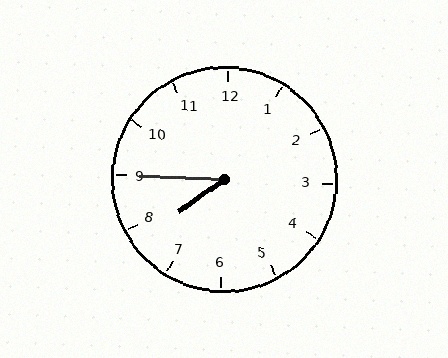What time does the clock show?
7:45.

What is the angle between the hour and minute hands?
Approximately 38 degrees.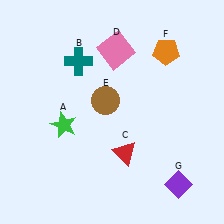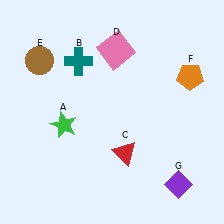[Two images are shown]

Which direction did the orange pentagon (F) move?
The orange pentagon (F) moved down.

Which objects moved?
The objects that moved are: the brown circle (E), the orange pentagon (F).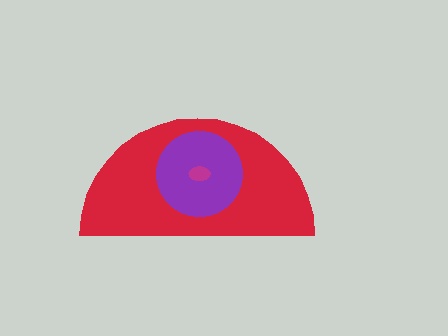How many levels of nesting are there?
3.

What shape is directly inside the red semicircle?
The purple circle.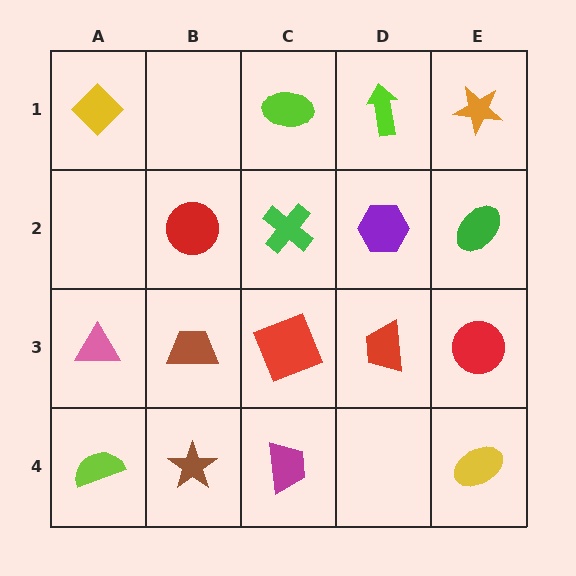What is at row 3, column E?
A red circle.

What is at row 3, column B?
A brown trapezoid.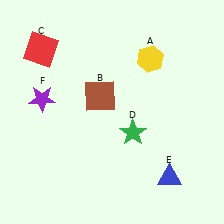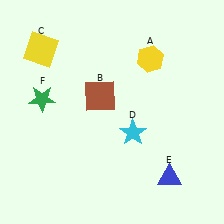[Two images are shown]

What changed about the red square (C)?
In Image 1, C is red. In Image 2, it changed to yellow.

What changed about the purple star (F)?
In Image 1, F is purple. In Image 2, it changed to green.